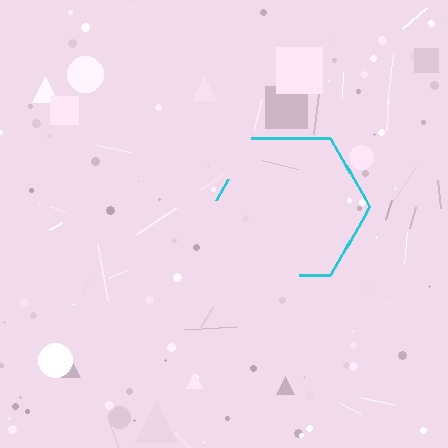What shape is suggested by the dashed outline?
The dashed outline suggests a hexagon.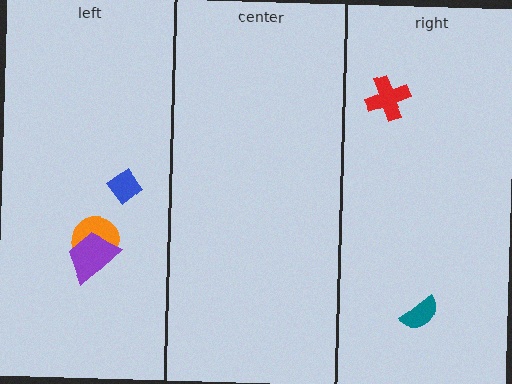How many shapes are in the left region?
3.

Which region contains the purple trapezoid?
The left region.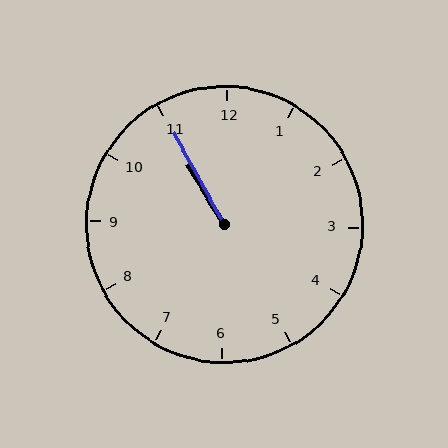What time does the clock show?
10:55.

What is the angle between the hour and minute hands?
Approximately 2 degrees.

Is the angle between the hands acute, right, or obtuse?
It is acute.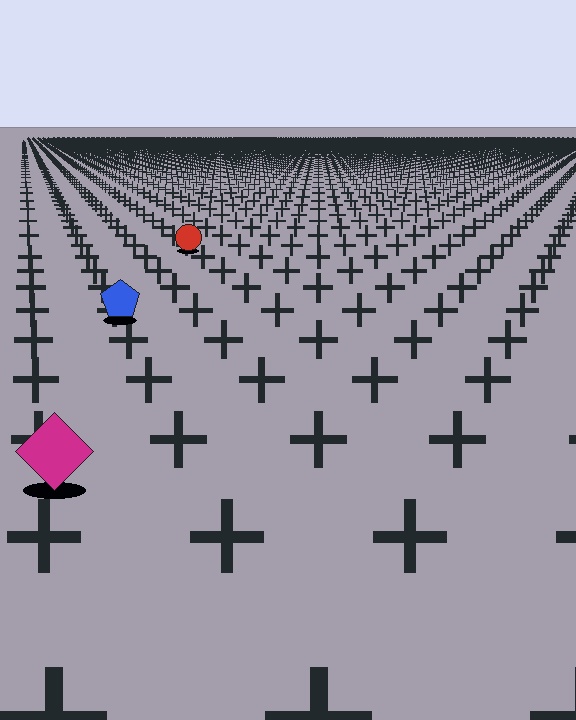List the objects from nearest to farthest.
From nearest to farthest: the magenta diamond, the blue pentagon, the red circle.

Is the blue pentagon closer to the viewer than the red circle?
Yes. The blue pentagon is closer — you can tell from the texture gradient: the ground texture is coarser near it.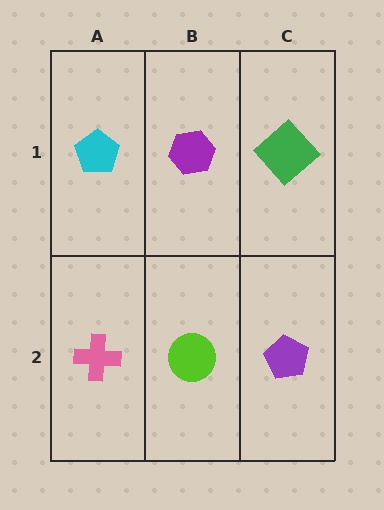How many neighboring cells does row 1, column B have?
3.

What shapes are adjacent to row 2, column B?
A purple hexagon (row 1, column B), a pink cross (row 2, column A), a purple pentagon (row 2, column C).